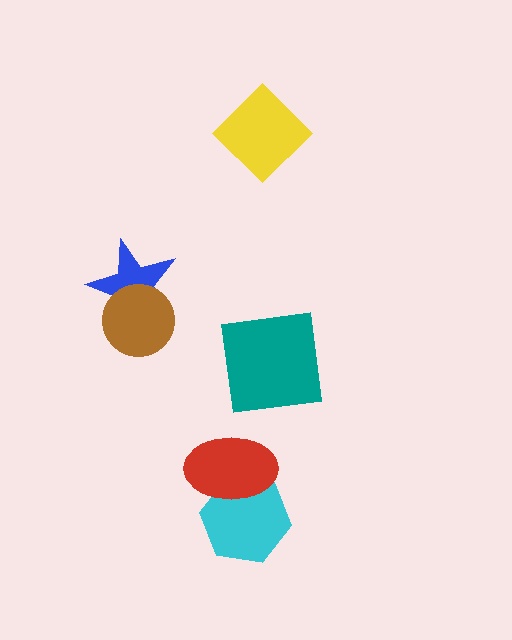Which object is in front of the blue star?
The brown circle is in front of the blue star.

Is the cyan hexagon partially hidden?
Yes, it is partially covered by another shape.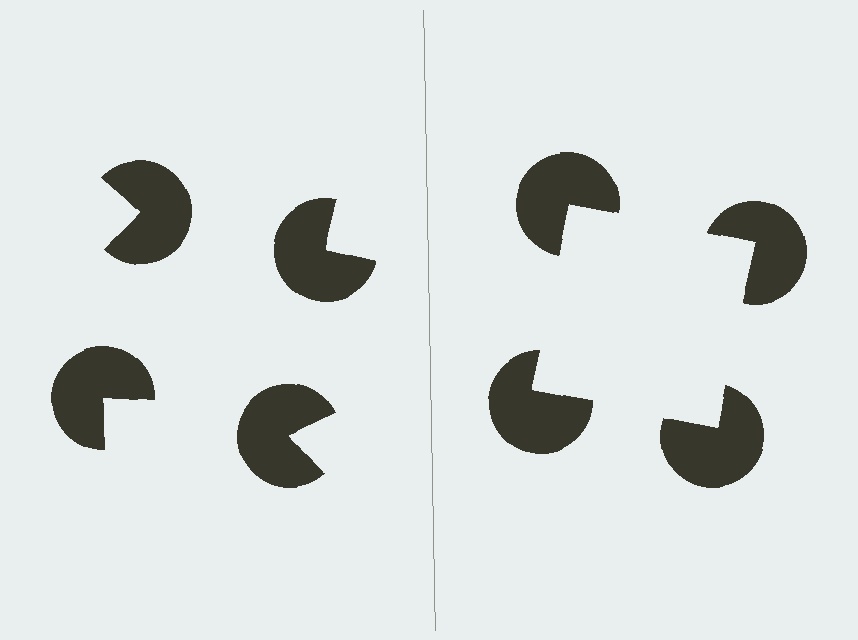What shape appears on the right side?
An illusory square.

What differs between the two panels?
The pac-man discs are positioned identically on both sides; only the wedge orientations differ. On the right they align to a square; on the left they are misaligned.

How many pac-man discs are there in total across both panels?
8 — 4 on each side.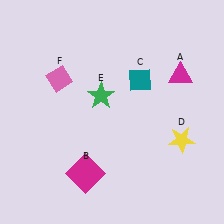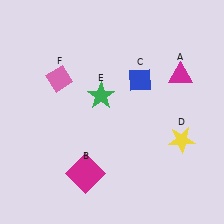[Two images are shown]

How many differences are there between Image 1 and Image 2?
There is 1 difference between the two images.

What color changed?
The diamond (C) changed from teal in Image 1 to blue in Image 2.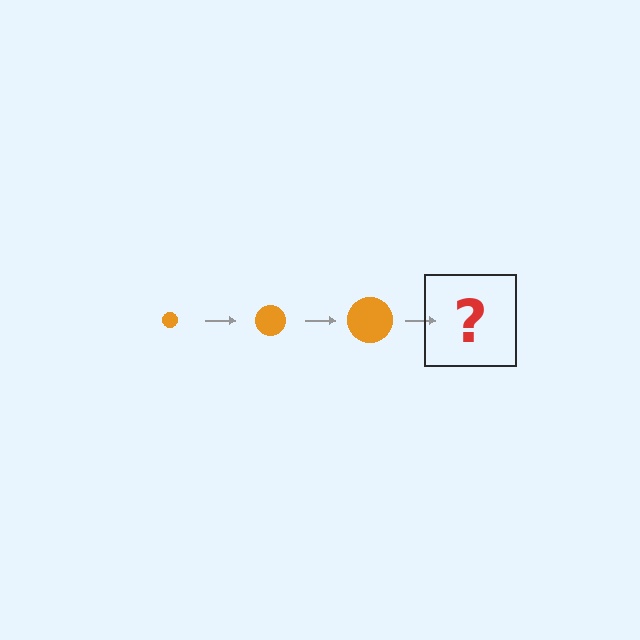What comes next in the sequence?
The next element should be an orange circle, larger than the previous one.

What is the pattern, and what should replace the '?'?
The pattern is that the circle gets progressively larger each step. The '?' should be an orange circle, larger than the previous one.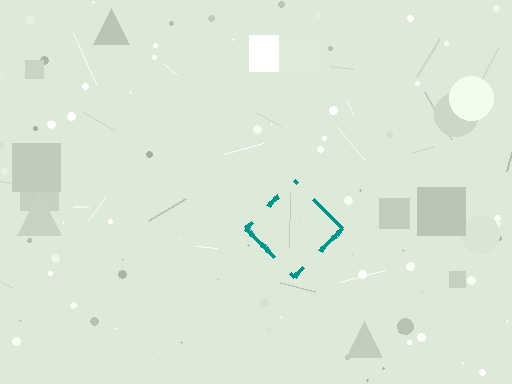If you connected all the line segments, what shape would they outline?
They would outline a diamond.